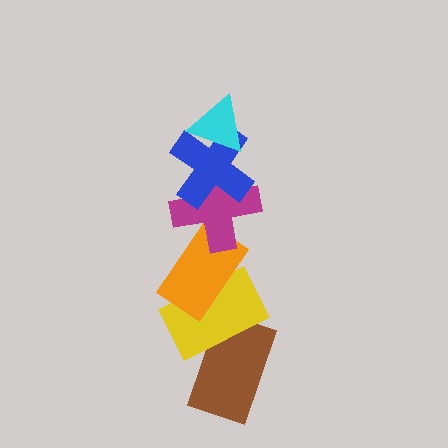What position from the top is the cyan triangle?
The cyan triangle is 1st from the top.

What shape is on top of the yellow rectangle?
The orange rectangle is on top of the yellow rectangle.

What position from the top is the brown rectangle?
The brown rectangle is 6th from the top.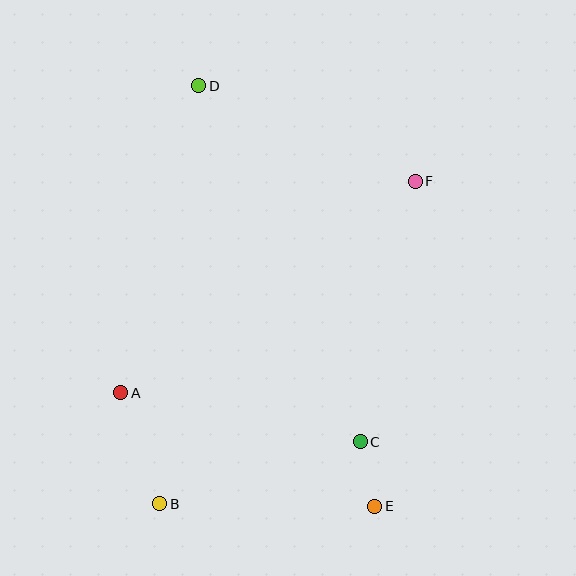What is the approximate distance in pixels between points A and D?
The distance between A and D is approximately 317 pixels.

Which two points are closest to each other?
Points C and E are closest to each other.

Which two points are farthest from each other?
Points D and E are farthest from each other.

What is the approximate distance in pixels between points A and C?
The distance between A and C is approximately 245 pixels.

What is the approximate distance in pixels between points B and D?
The distance between B and D is approximately 420 pixels.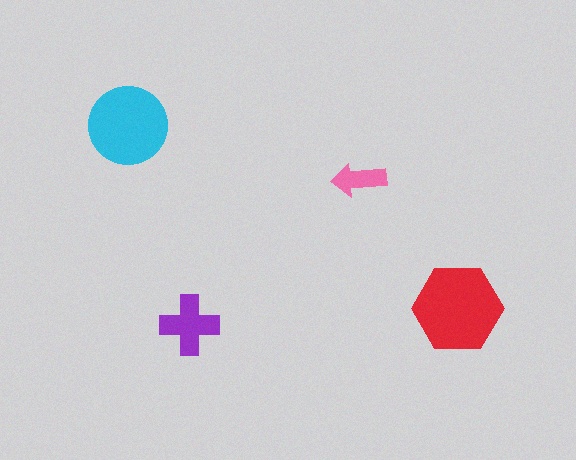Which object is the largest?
The red hexagon.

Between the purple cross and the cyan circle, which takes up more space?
The cyan circle.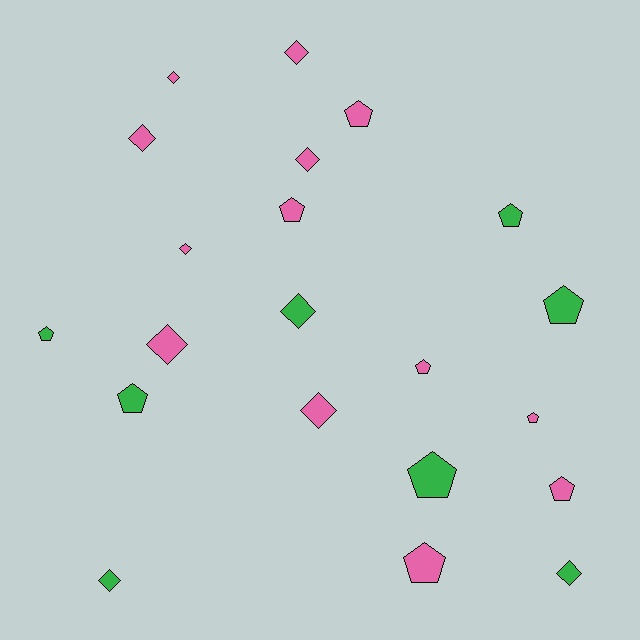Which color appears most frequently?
Pink, with 13 objects.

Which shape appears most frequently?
Pentagon, with 11 objects.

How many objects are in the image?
There are 21 objects.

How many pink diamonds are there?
There are 7 pink diamonds.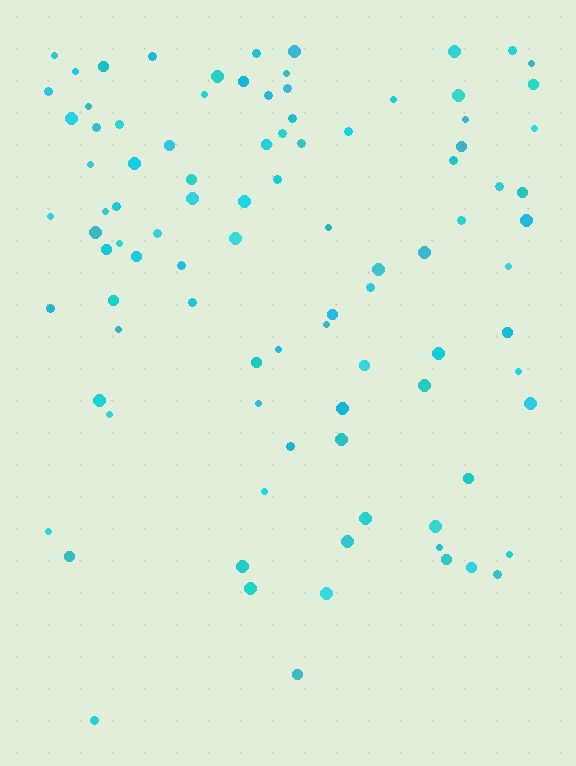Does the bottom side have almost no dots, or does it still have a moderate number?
Still a moderate number, just noticeably fewer than the top.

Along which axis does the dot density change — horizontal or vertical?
Vertical.